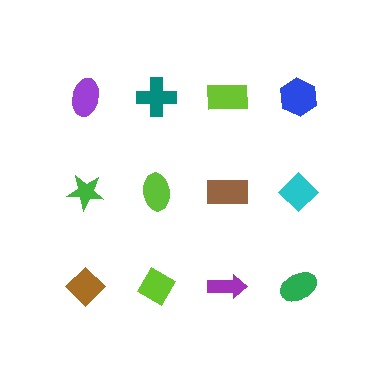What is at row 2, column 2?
A lime ellipse.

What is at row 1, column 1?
A purple ellipse.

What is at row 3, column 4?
A green ellipse.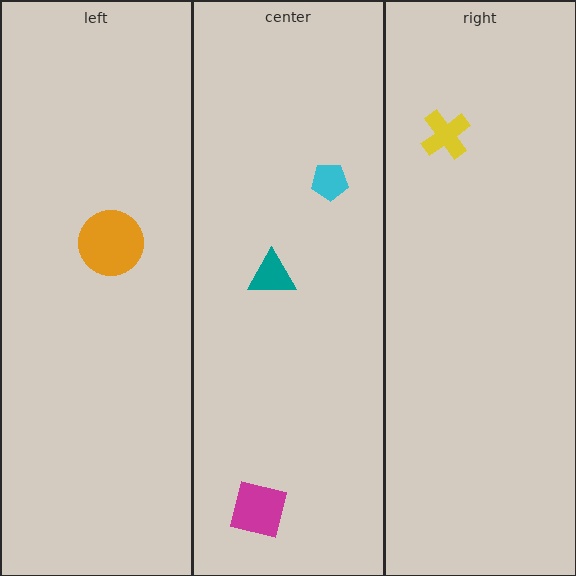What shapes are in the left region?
The orange circle.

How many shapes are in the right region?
1.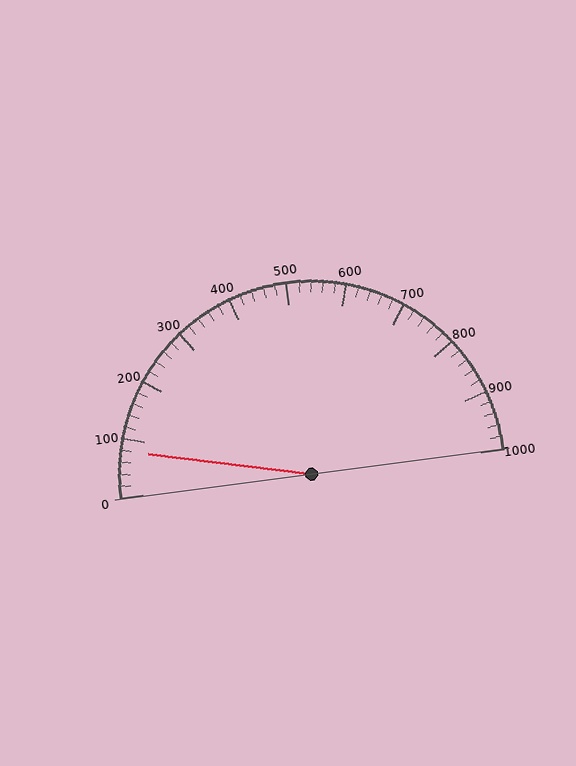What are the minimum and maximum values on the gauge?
The gauge ranges from 0 to 1000.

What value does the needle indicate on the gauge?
The needle indicates approximately 80.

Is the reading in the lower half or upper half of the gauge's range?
The reading is in the lower half of the range (0 to 1000).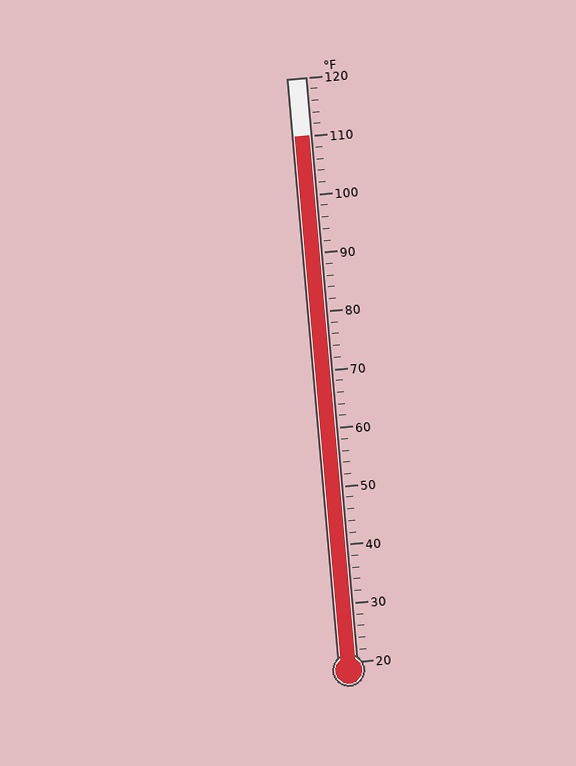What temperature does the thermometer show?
The thermometer shows approximately 110°F.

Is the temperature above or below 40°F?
The temperature is above 40°F.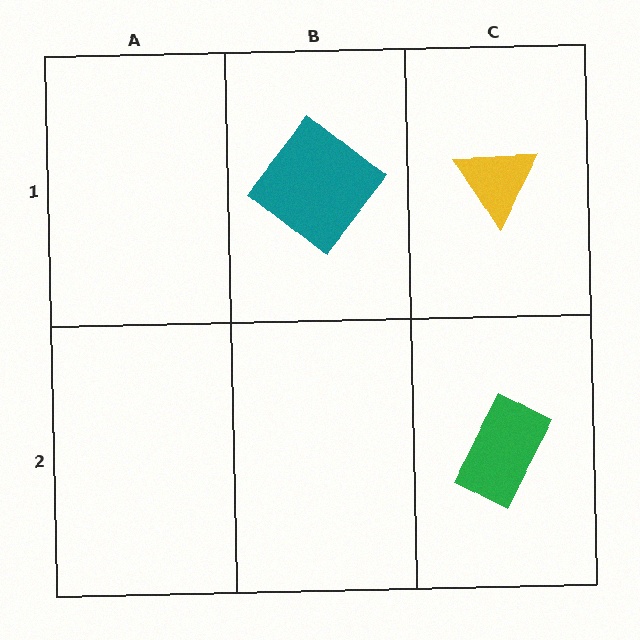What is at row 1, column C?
A yellow triangle.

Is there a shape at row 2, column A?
No, that cell is empty.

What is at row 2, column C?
A green rectangle.